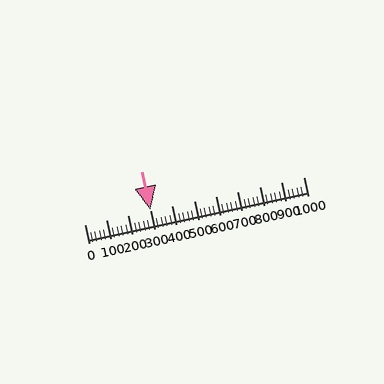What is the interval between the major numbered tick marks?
The major tick marks are spaced 100 units apart.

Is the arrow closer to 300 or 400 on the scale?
The arrow is closer to 300.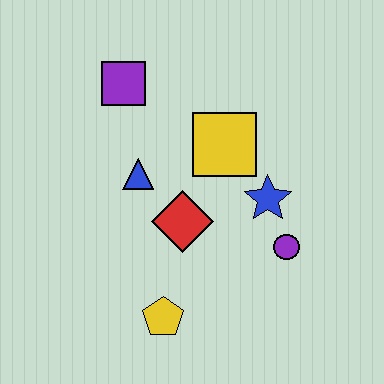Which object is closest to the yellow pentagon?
The red diamond is closest to the yellow pentagon.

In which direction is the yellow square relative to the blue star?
The yellow square is above the blue star.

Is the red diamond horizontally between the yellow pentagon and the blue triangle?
No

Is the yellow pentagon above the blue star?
No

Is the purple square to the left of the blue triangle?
Yes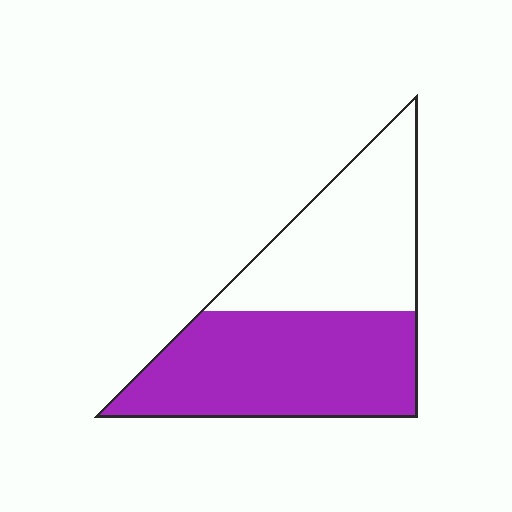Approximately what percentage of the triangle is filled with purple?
Approximately 55%.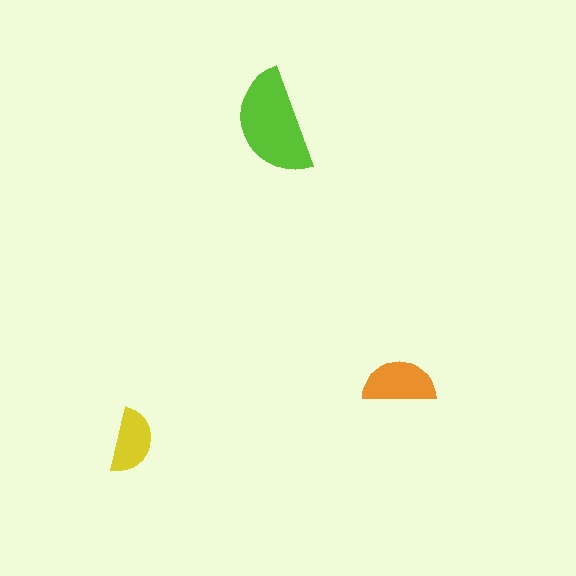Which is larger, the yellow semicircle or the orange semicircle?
The orange one.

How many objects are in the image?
There are 3 objects in the image.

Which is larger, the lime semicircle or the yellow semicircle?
The lime one.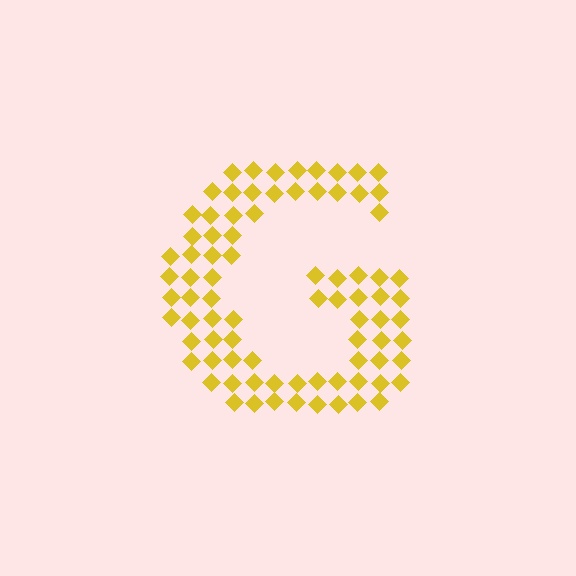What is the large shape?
The large shape is the letter G.